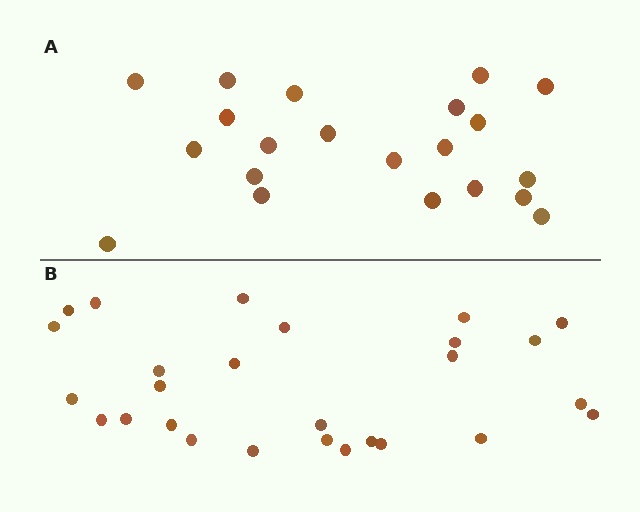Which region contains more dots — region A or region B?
Region B (the bottom region) has more dots.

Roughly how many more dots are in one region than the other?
Region B has about 6 more dots than region A.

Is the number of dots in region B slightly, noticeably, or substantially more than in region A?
Region B has noticeably more, but not dramatically so. The ratio is roughly 1.3 to 1.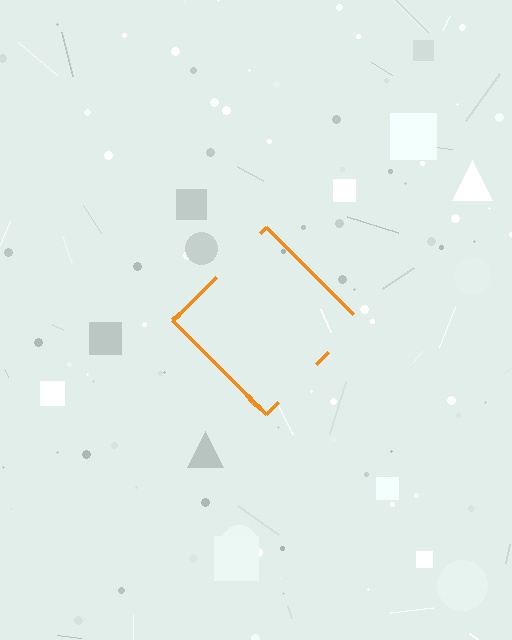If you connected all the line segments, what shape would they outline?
They would outline a diamond.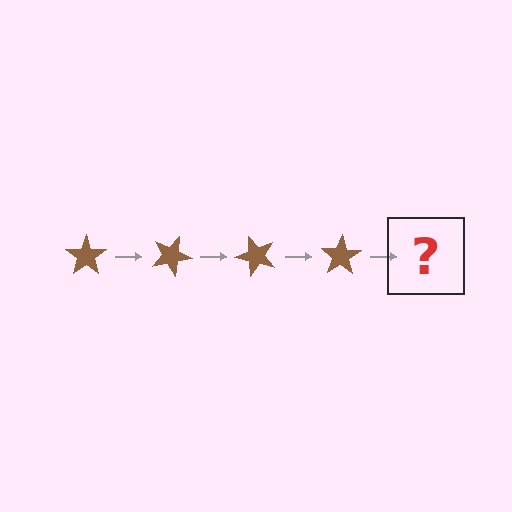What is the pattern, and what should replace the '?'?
The pattern is that the star rotates 25 degrees each step. The '?' should be a brown star rotated 100 degrees.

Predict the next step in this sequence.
The next step is a brown star rotated 100 degrees.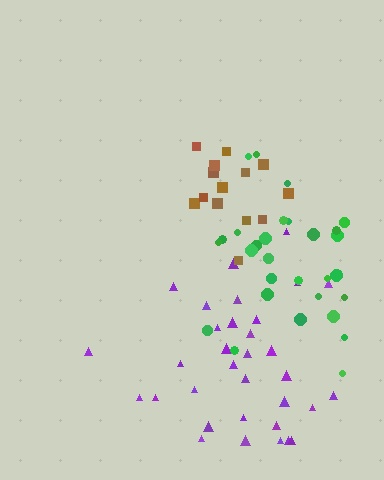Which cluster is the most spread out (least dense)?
Purple.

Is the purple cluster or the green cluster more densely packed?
Green.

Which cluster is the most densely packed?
Brown.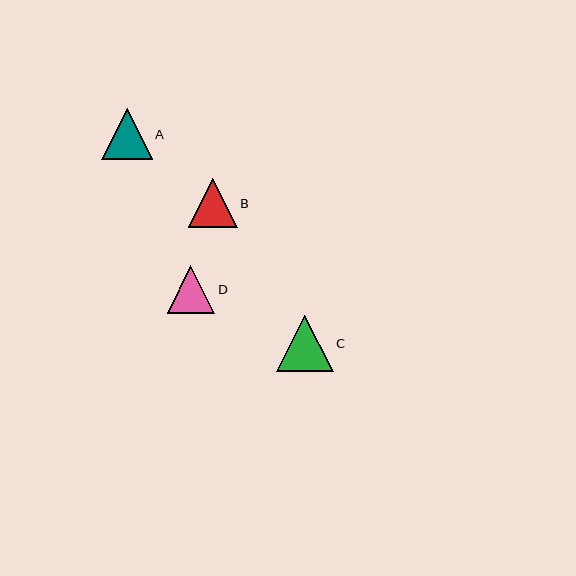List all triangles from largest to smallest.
From largest to smallest: C, A, B, D.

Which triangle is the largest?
Triangle C is the largest with a size of approximately 56 pixels.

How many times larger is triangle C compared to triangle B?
Triangle C is approximately 1.2 times the size of triangle B.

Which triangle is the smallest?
Triangle D is the smallest with a size of approximately 48 pixels.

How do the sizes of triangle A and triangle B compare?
Triangle A and triangle B are approximately the same size.